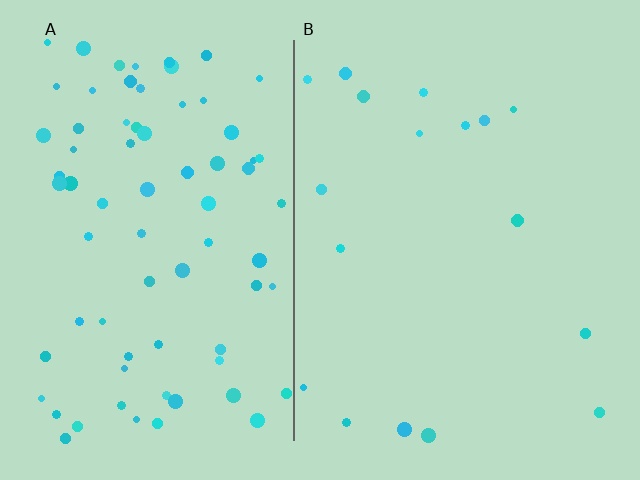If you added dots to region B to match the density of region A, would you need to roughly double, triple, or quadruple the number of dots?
Approximately quadruple.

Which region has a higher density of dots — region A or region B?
A (the left).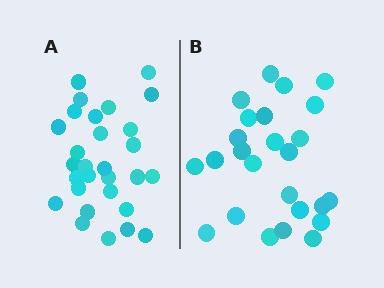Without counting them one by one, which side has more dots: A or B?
Region A (the left region) has more dots.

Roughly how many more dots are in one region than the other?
Region A has about 4 more dots than region B.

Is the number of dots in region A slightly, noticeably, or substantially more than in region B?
Region A has only slightly more — the two regions are fairly close. The ratio is roughly 1.2 to 1.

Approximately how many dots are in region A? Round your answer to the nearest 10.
About 30 dots. (The exact count is 29, which rounds to 30.)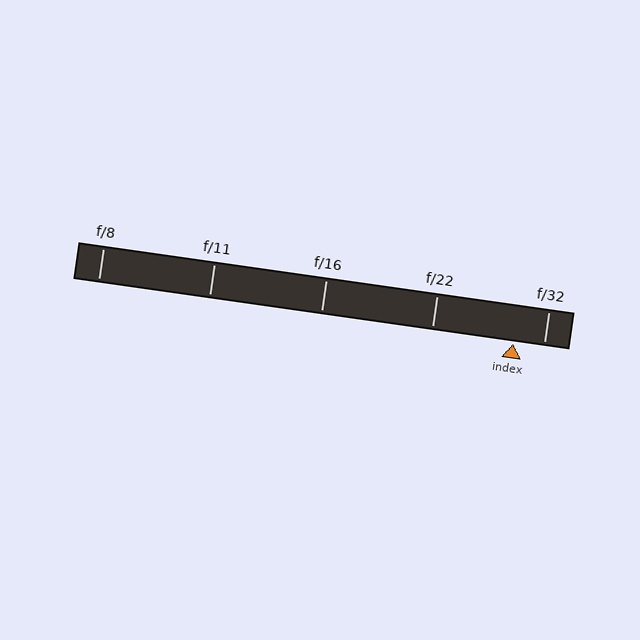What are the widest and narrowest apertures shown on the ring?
The widest aperture shown is f/8 and the narrowest is f/32.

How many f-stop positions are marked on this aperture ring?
There are 5 f-stop positions marked.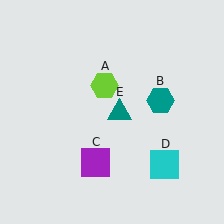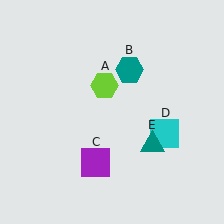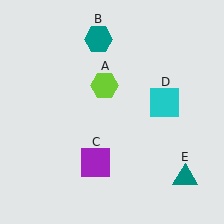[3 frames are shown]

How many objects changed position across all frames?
3 objects changed position: teal hexagon (object B), cyan square (object D), teal triangle (object E).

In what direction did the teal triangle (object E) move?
The teal triangle (object E) moved down and to the right.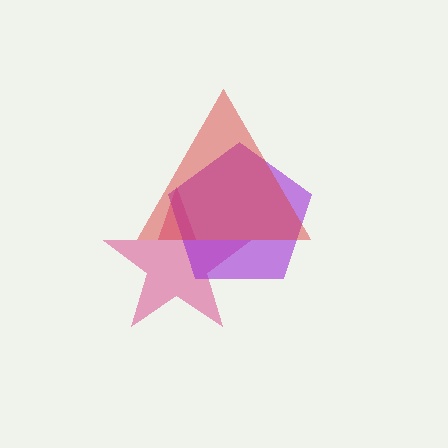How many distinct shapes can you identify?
There are 3 distinct shapes: a pink star, a purple pentagon, a red triangle.